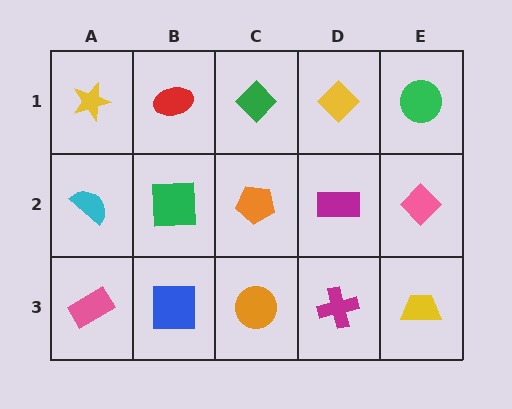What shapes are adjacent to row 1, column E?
A pink diamond (row 2, column E), a yellow diamond (row 1, column D).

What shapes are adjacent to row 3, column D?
A magenta rectangle (row 2, column D), an orange circle (row 3, column C), a yellow trapezoid (row 3, column E).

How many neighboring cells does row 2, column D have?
4.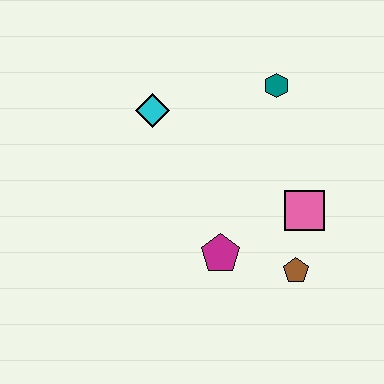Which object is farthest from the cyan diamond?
The brown pentagon is farthest from the cyan diamond.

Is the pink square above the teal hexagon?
No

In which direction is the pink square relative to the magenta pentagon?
The pink square is to the right of the magenta pentagon.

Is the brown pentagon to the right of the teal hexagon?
Yes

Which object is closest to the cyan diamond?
The teal hexagon is closest to the cyan diamond.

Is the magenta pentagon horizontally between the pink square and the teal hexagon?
No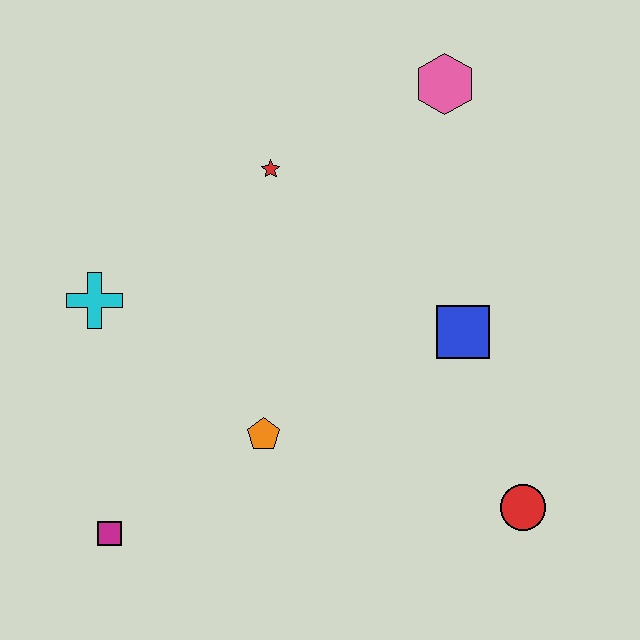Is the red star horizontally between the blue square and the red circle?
No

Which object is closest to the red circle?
The blue square is closest to the red circle.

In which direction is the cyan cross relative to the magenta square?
The cyan cross is above the magenta square.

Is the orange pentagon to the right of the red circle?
No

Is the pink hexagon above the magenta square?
Yes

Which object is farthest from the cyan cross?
The red circle is farthest from the cyan cross.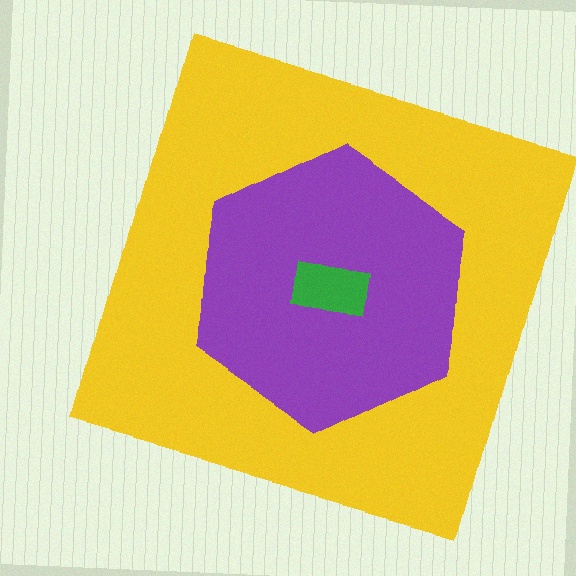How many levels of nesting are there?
3.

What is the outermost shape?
The yellow square.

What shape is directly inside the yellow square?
The purple hexagon.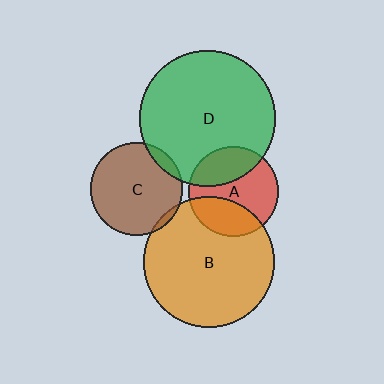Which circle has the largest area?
Circle D (green).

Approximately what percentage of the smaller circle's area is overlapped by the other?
Approximately 30%.